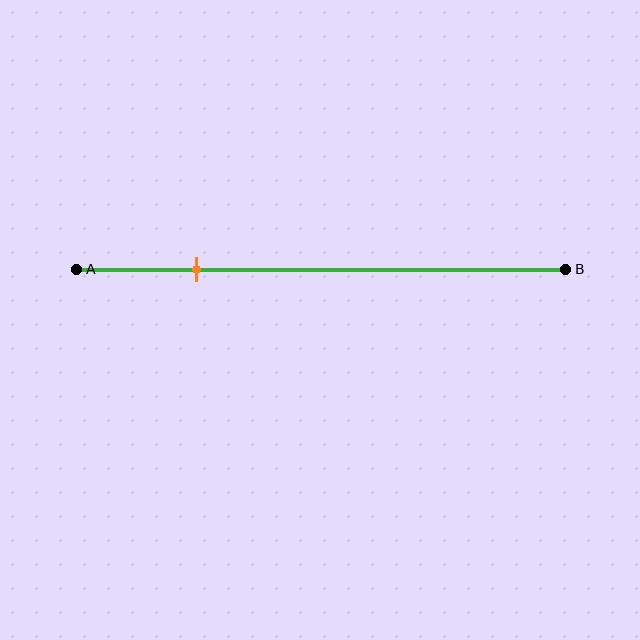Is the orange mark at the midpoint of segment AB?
No, the mark is at about 25% from A, not at the 50% midpoint.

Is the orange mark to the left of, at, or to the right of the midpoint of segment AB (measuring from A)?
The orange mark is to the left of the midpoint of segment AB.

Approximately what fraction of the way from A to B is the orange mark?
The orange mark is approximately 25% of the way from A to B.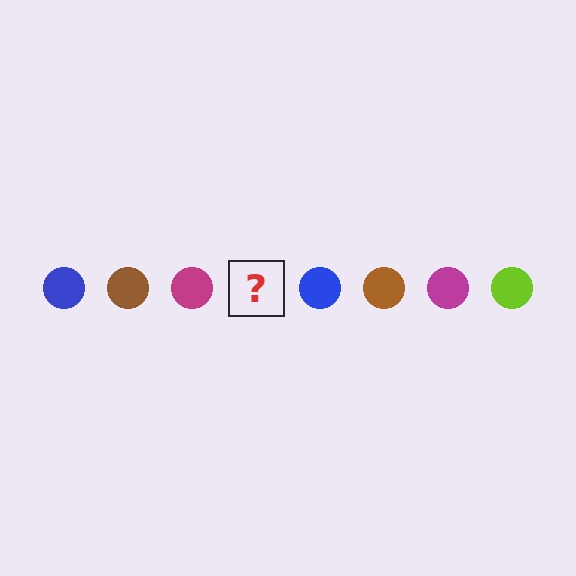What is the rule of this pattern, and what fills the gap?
The rule is that the pattern cycles through blue, brown, magenta, lime circles. The gap should be filled with a lime circle.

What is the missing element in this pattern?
The missing element is a lime circle.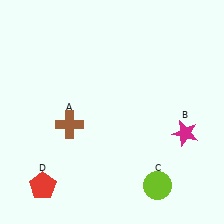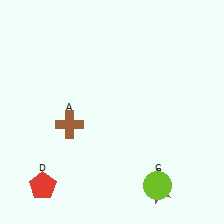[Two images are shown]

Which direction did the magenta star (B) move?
The magenta star (B) moved down.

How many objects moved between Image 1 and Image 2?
1 object moved between the two images.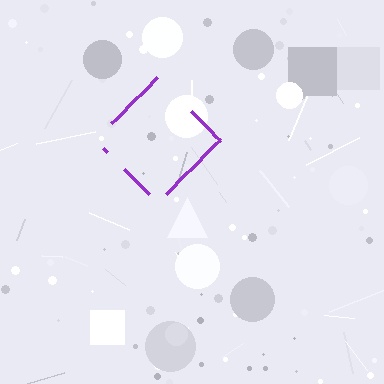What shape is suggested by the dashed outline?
The dashed outline suggests a diamond.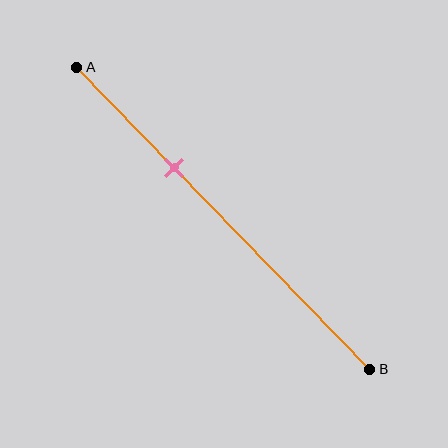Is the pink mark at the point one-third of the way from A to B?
Yes, the mark is approximately at the one-third point.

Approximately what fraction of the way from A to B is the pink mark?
The pink mark is approximately 35% of the way from A to B.